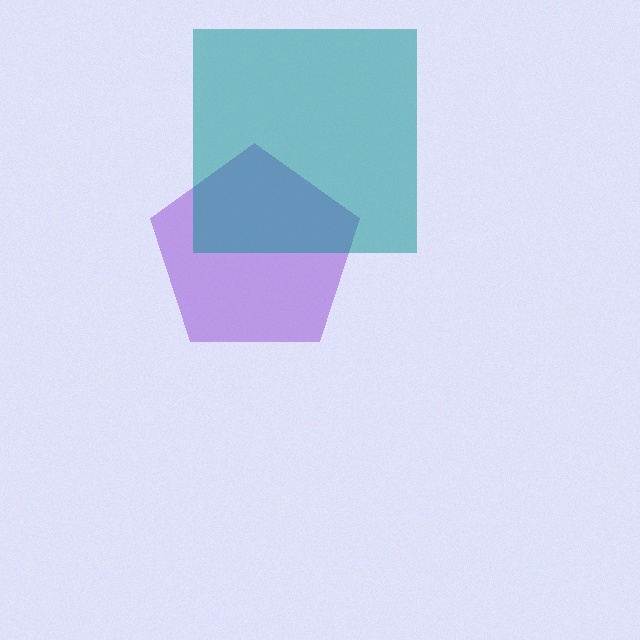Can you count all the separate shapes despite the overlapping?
Yes, there are 2 separate shapes.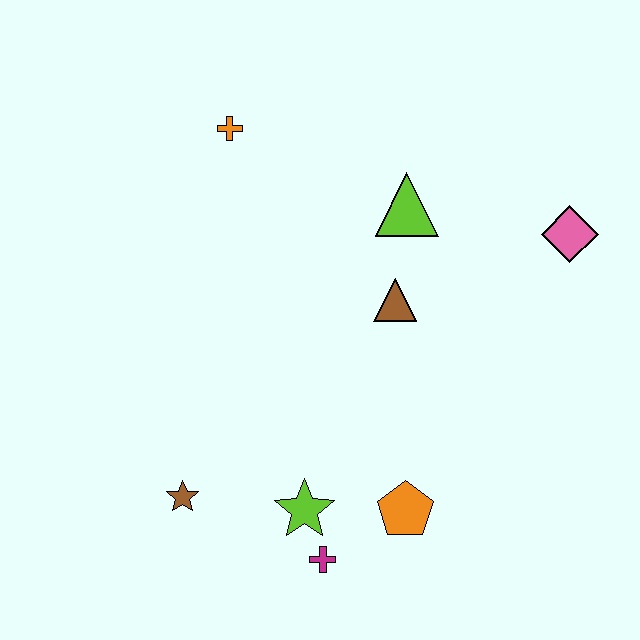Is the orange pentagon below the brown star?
Yes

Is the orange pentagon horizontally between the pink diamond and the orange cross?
Yes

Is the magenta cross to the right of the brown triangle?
No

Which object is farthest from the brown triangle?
The brown star is farthest from the brown triangle.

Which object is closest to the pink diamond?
The lime triangle is closest to the pink diamond.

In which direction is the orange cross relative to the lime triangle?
The orange cross is to the left of the lime triangle.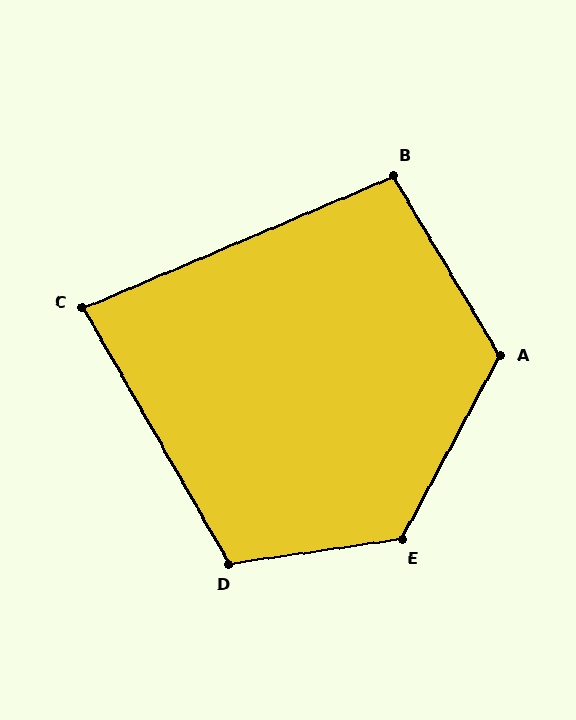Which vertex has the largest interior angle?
E, at approximately 126 degrees.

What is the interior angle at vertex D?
Approximately 112 degrees (obtuse).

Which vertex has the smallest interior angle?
C, at approximately 83 degrees.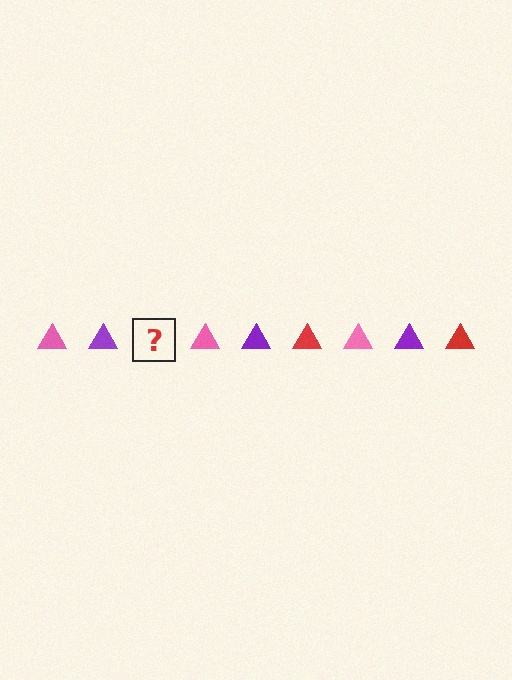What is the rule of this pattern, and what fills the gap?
The rule is that the pattern cycles through pink, purple, red triangles. The gap should be filled with a red triangle.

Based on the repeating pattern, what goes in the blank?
The blank should be a red triangle.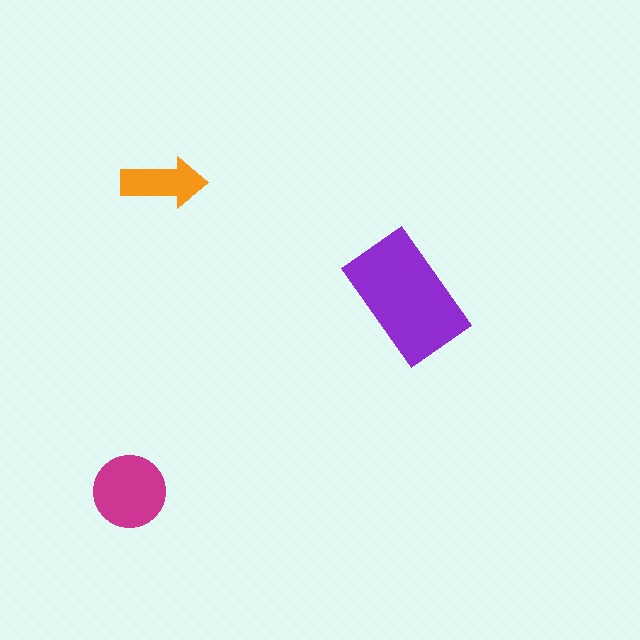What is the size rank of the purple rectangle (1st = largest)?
1st.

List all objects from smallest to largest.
The orange arrow, the magenta circle, the purple rectangle.